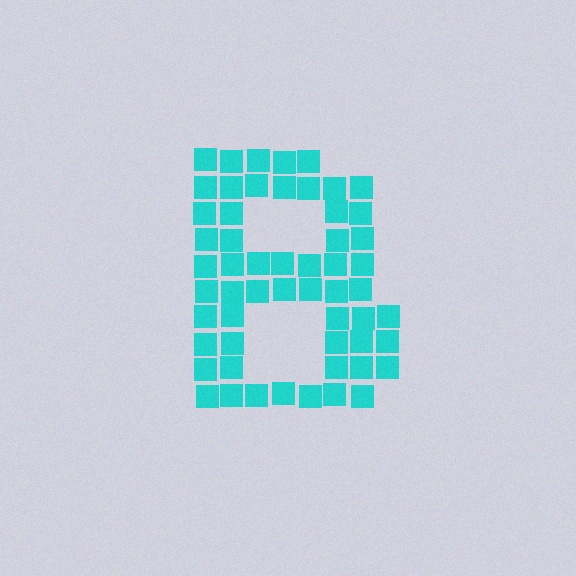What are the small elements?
The small elements are squares.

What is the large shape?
The large shape is the letter B.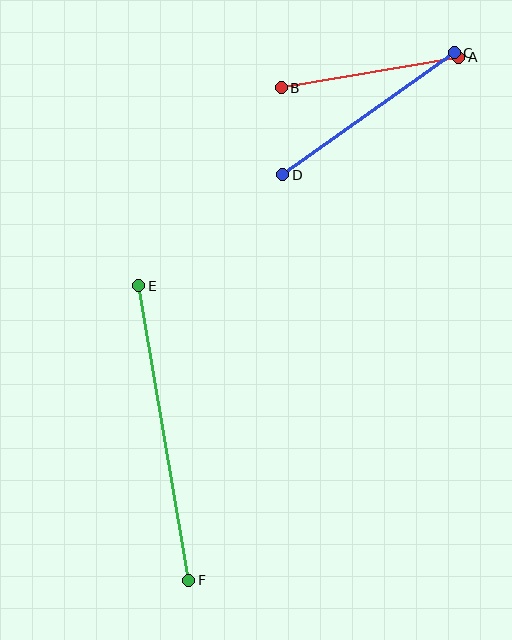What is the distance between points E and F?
The distance is approximately 299 pixels.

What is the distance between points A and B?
The distance is approximately 180 pixels.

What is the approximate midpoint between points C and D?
The midpoint is at approximately (369, 114) pixels.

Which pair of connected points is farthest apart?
Points E and F are farthest apart.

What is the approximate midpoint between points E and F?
The midpoint is at approximately (164, 433) pixels.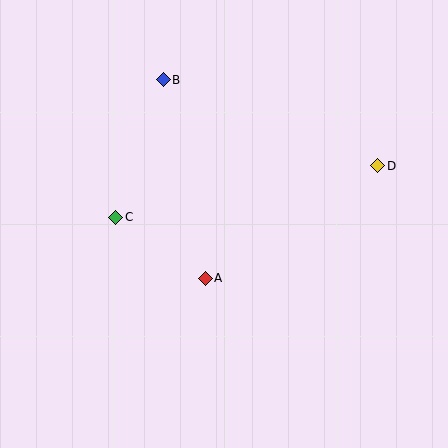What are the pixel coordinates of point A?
Point A is at (205, 278).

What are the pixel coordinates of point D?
Point D is at (378, 166).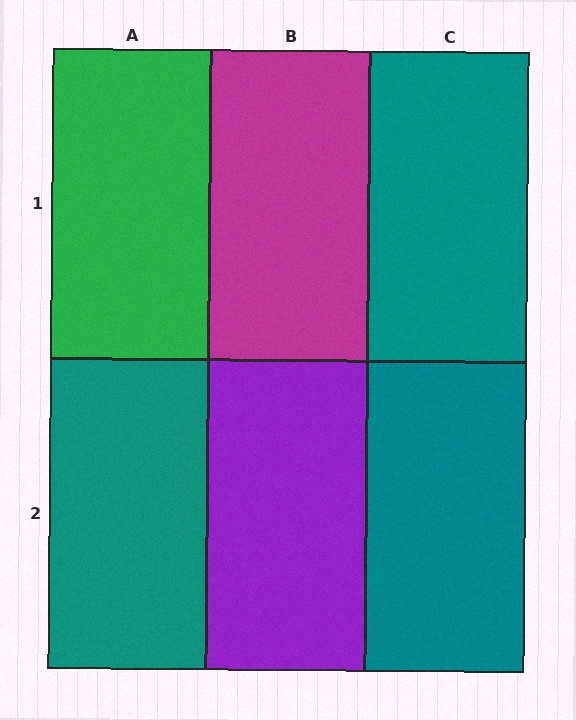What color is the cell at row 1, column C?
Teal.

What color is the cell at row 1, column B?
Magenta.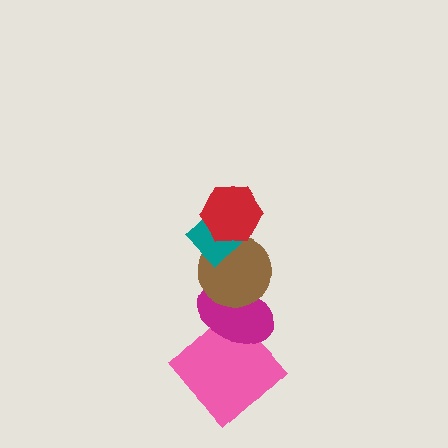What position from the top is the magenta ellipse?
The magenta ellipse is 4th from the top.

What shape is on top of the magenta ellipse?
The brown circle is on top of the magenta ellipse.